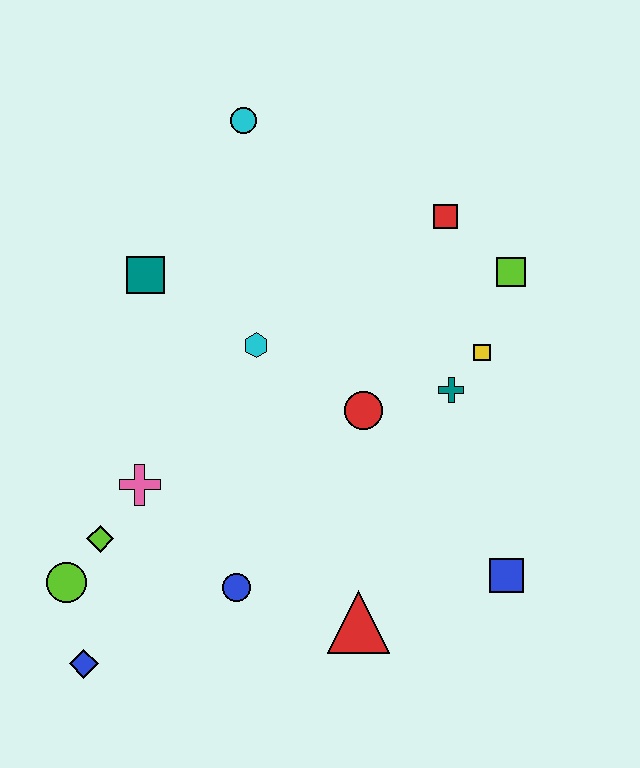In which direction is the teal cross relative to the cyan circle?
The teal cross is below the cyan circle.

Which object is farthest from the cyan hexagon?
The blue diamond is farthest from the cyan hexagon.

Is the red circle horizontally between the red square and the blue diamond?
Yes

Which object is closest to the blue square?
The red triangle is closest to the blue square.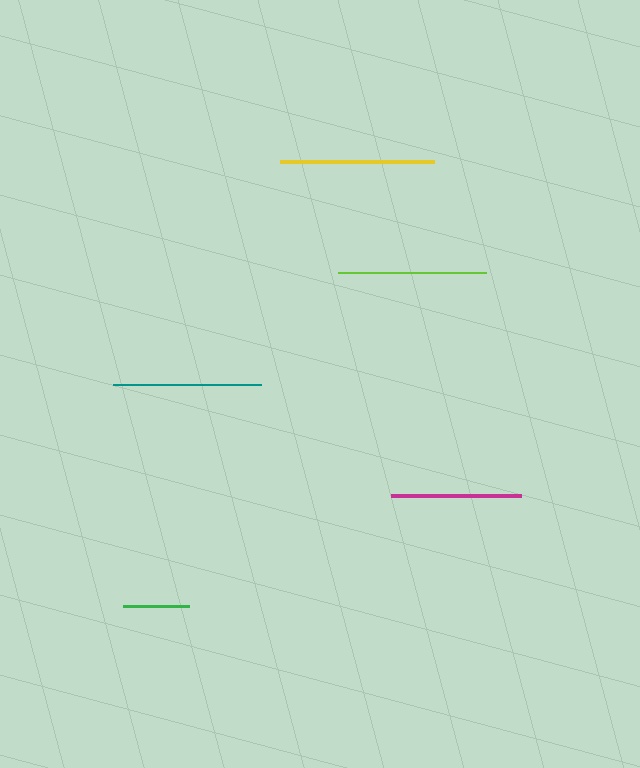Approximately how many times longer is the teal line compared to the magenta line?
The teal line is approximately 1.1 times the length of the magenta line.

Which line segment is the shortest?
The green line is the shortest at approximately 67 pixels.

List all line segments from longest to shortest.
From longest to shortest: yellow, teal, lime, magenta, green.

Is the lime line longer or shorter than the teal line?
The teal line is longer than the lime line.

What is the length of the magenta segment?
The magenta segment is approximately 130 pixels long.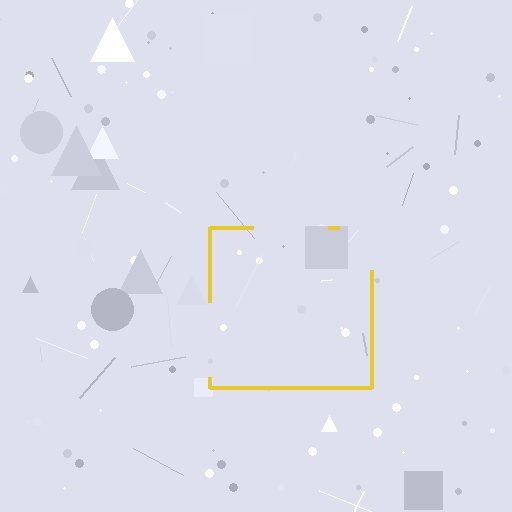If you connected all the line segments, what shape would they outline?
They would outline a square.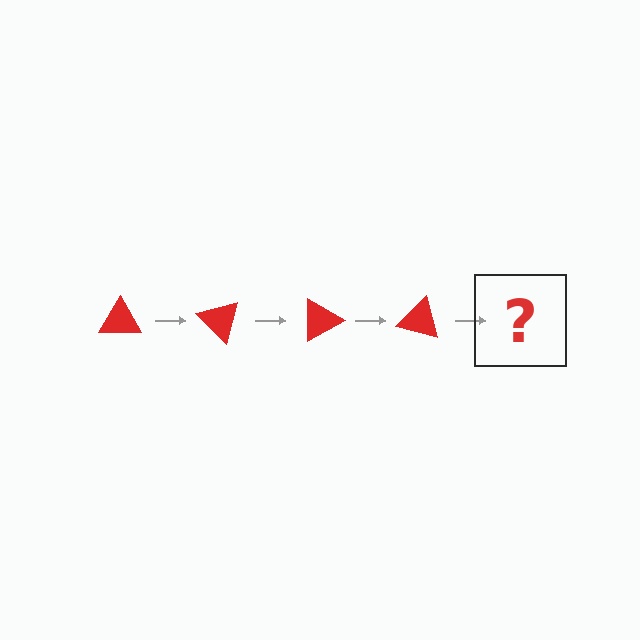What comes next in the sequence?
The next element should be a red triangle rotated 180 degrees.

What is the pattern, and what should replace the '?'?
The pattern is that the triangle rotates 45 degrees each step. The '?' should be a red triangle rotated 180 degrees.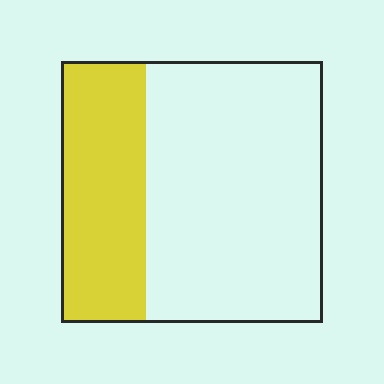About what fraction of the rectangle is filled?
About one third (1/3).